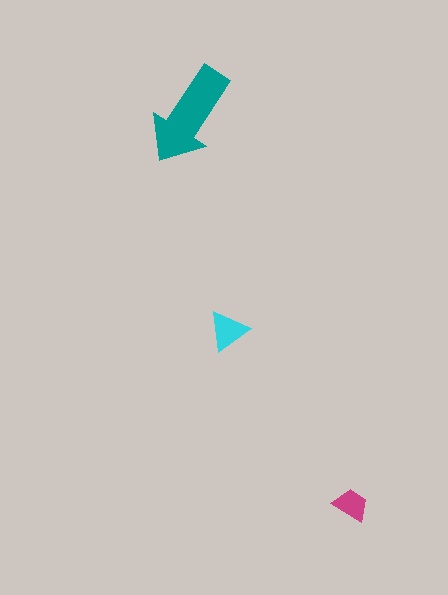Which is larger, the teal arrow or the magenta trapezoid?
The teal arrow.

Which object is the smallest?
The magenta trapezoid.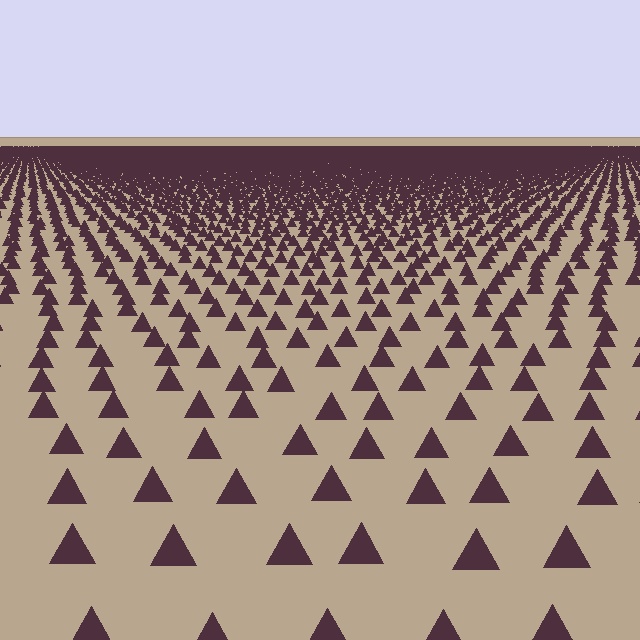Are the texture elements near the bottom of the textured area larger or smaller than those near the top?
Larger. Near the bottom, elements are closer to the viewer and appear at a bigger on-screen size.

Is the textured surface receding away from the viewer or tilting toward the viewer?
The surface is receding away from the viewer. Texture elements get smaller and denser toward the top.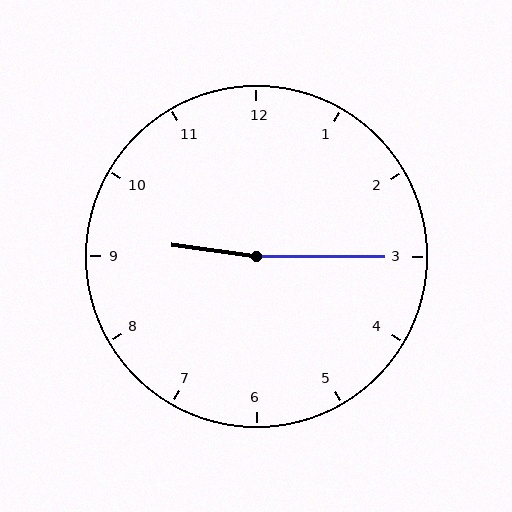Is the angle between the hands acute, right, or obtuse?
It is obtuse.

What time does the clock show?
9:15.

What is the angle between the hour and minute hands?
Approximately 172 degrees.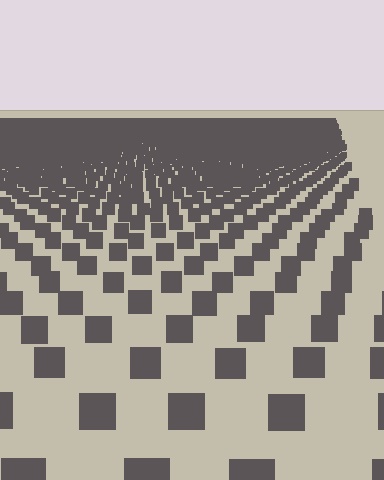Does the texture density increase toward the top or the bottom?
Density increases toward the top.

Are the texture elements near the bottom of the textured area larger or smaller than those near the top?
Larger. Near the bottom, elements are closer to the viewer and appear at a bigger on-screen size.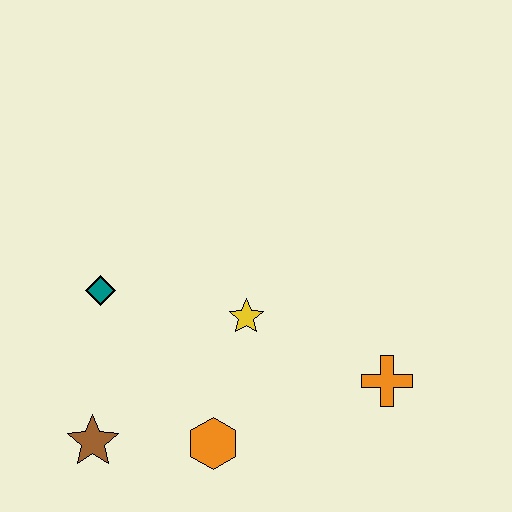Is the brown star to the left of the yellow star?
Yes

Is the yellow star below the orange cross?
No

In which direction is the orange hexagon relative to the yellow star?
The orange hexagon is below the yellow star.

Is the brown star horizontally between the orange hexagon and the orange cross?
No